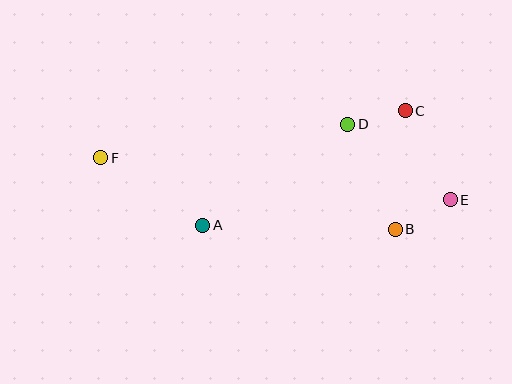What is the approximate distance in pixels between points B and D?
The distance between B and D is approximately 115 pixels.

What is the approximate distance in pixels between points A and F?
The distance between A and F is approximately 122 pixels.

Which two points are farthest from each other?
Points E and F are farthest from each other.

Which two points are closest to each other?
Points C and D are closest to each other.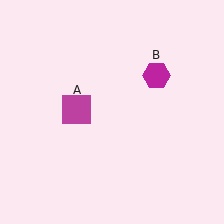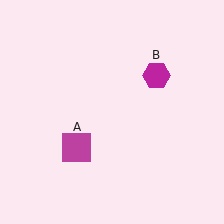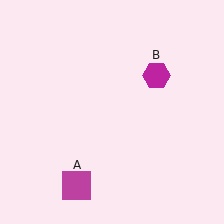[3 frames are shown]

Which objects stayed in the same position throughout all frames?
Magenta hexagon (object B) remained stationary.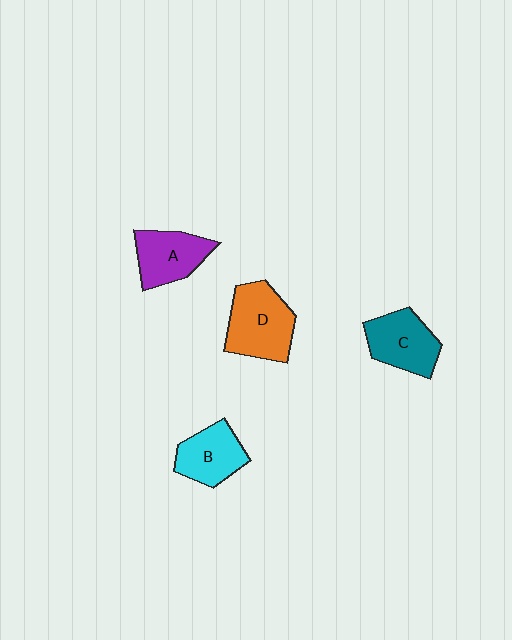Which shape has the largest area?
Shape D (orange).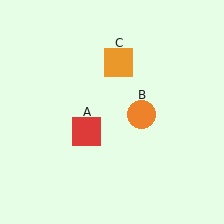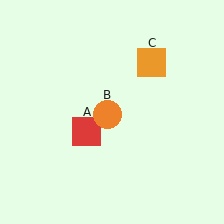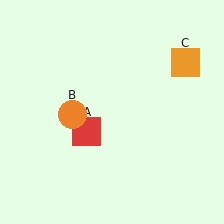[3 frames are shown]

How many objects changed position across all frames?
2 objects changed position: orange circle (object B), orange square (object C).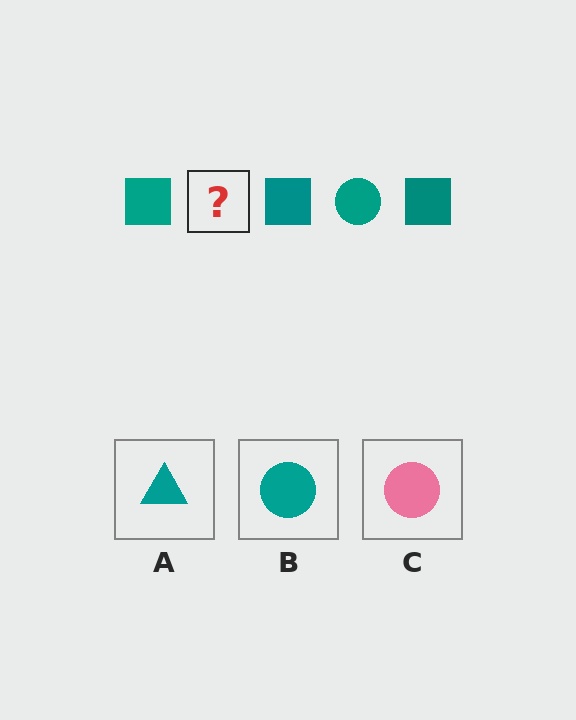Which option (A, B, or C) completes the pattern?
B.